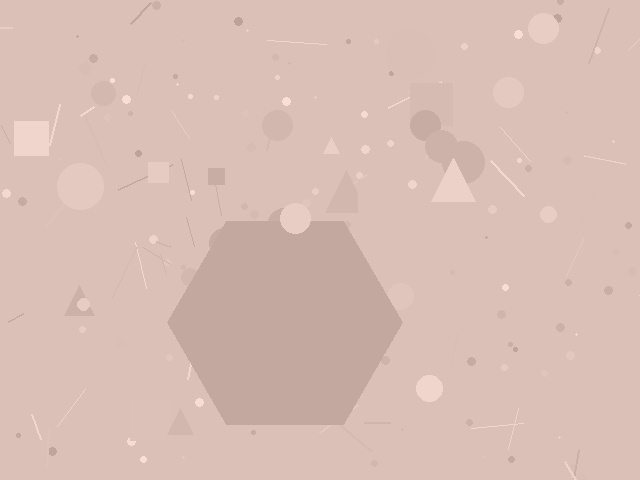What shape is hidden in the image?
A hexagon is hidden in the image.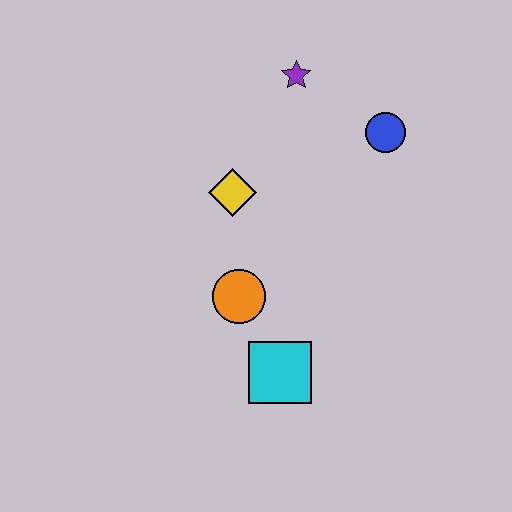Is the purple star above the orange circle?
Yes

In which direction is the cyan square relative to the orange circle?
The cyan square is below the orange circle.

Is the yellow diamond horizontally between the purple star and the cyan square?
No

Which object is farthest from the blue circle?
The cyan square is farthest from the blue circle.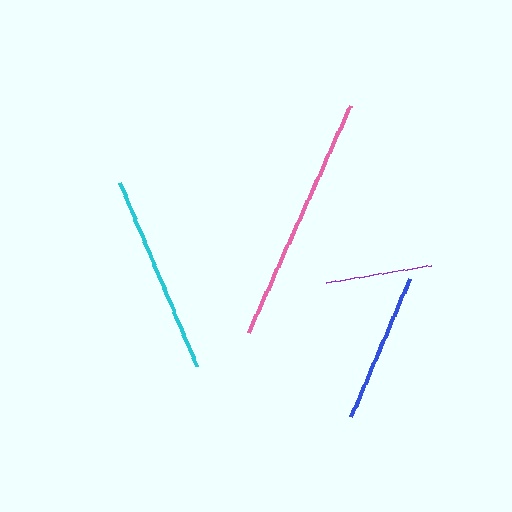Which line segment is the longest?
The pink line is the longest at approximately 249 pixels.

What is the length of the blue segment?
The blue segment is approximately 150 pixels long.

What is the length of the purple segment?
The purple segment is approximately 106 pixels long.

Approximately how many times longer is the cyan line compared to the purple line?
The cyan line is approximately 1.9 times the length of the purple line.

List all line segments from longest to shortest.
From longest to shortest: pink, cyan, blue, purple.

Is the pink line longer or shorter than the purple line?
The pink line is longer than the purple line.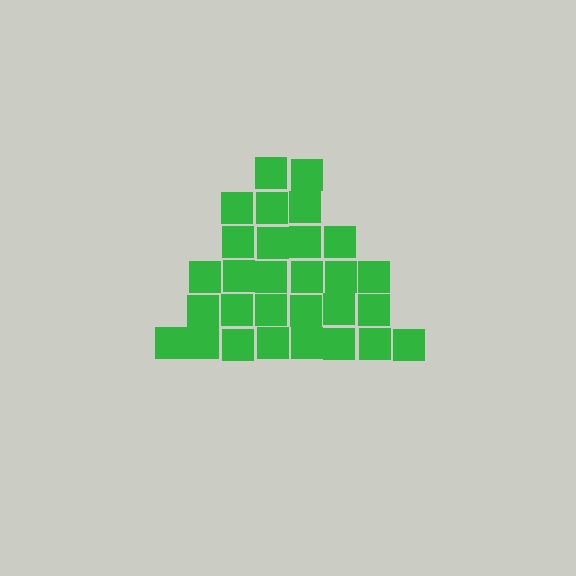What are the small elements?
The small elements are squares.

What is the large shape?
The large shape is a triangle.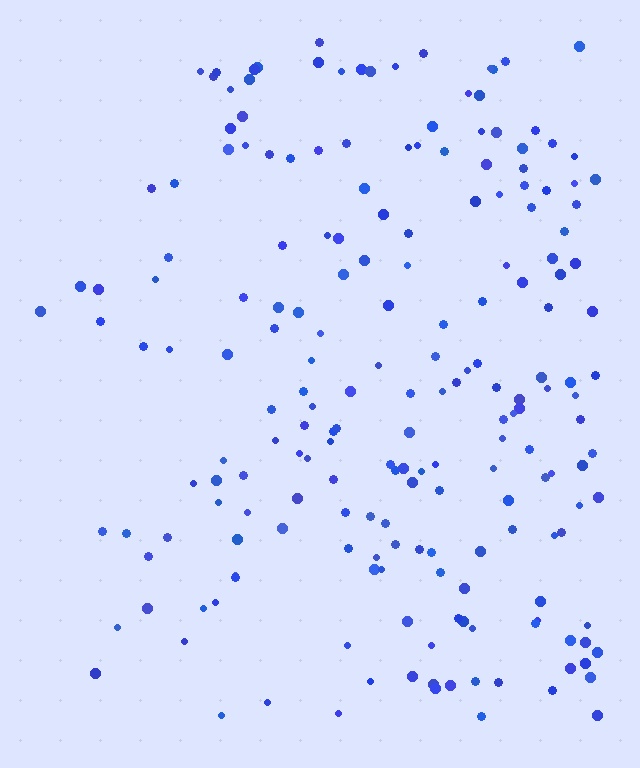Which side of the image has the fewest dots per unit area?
The left.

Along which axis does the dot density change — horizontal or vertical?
Horizontal.